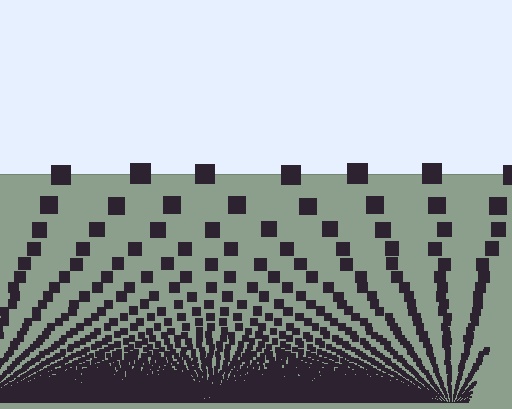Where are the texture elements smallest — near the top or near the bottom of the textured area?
Near the bottom.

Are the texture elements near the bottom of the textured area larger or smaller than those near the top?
Smaller. The gradient is inverted — elements near the bottom are smaller and denser.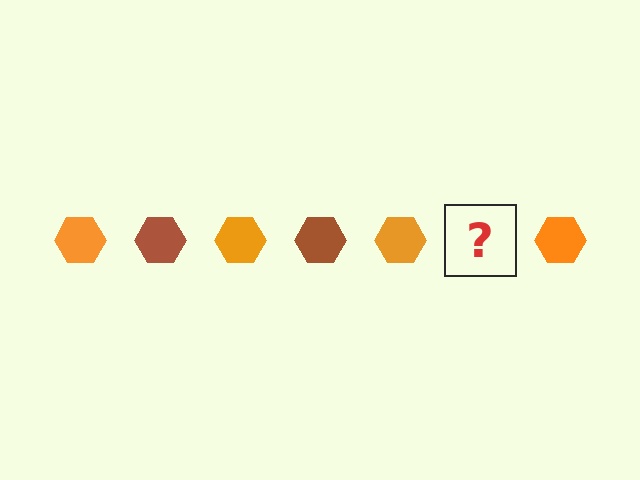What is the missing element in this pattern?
The missing element is a brown hexagon.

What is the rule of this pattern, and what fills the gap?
The rule is that the pattern cycles through orange, brown hexagons. The gap should be filled with a brown hexagon.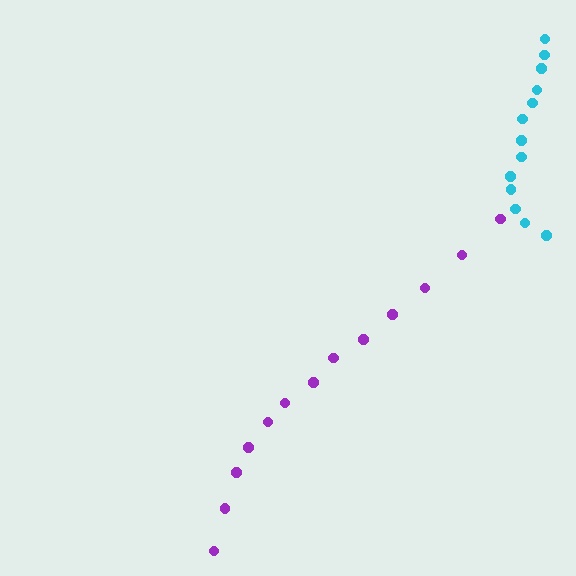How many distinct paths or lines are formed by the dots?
There are 2 distinct paths.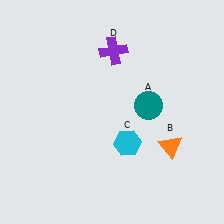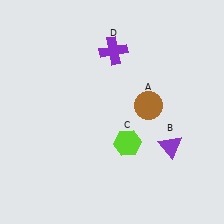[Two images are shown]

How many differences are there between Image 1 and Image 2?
There are 3 differences between the two images.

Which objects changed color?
A changed from teal to brown. B changed from orange to purple. C changed from cyan to lime.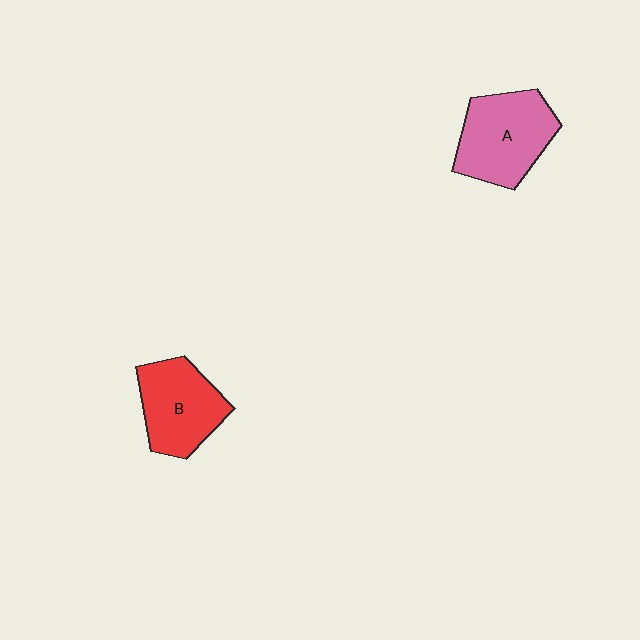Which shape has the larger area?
Shape A (pink).